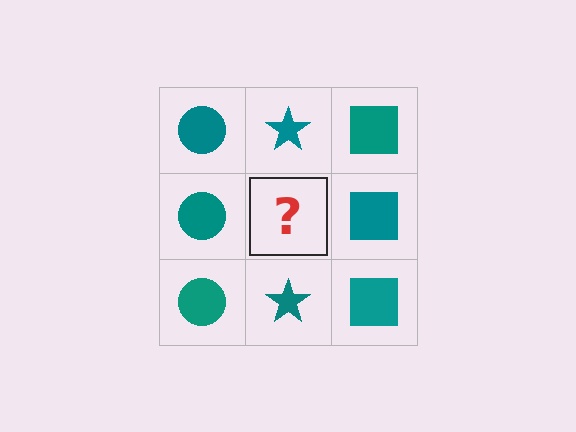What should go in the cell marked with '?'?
The missing cell should contain a teal star.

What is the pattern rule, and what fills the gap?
The rule is that each column has a consistent shape. The gap should be filled with a teal star.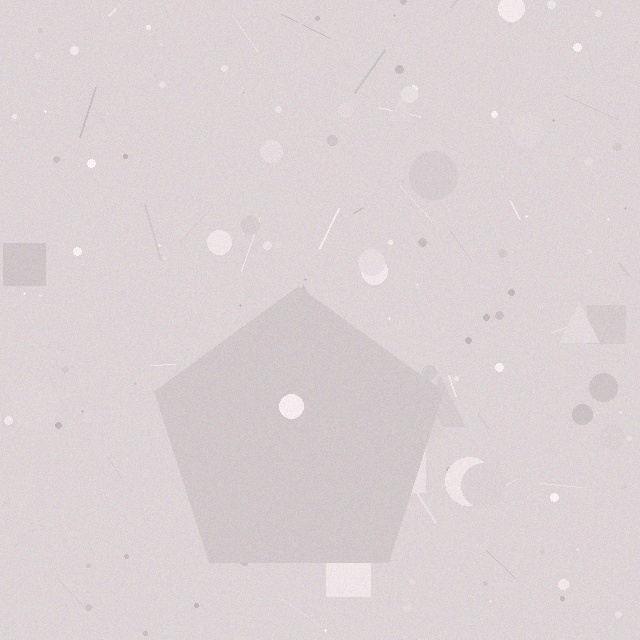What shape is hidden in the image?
A pentagon is hidden in the image.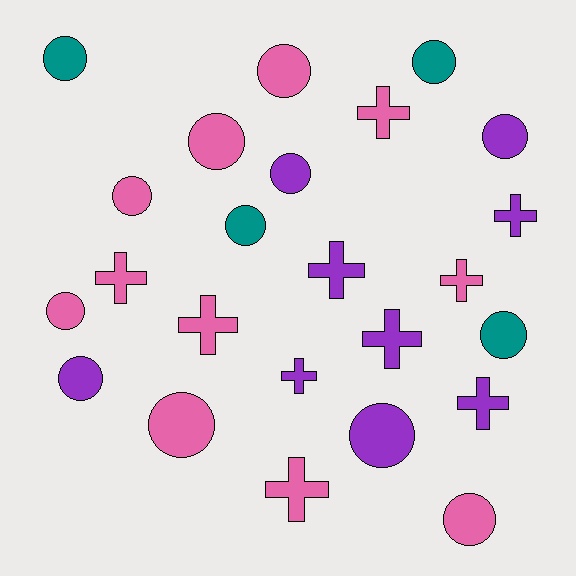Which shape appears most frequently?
Circle, with 14 objects.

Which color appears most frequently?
Pink, with 11 objects.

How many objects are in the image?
There are 24 objects.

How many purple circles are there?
There are 4 purple circles.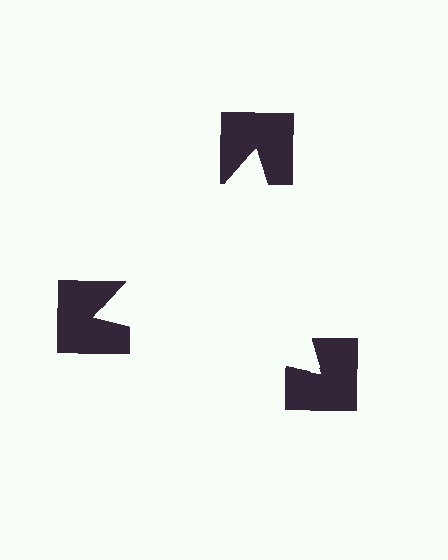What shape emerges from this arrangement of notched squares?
An illusory triangle — its edges are inferred from the aligned wedge cuts in the notched squares, not physically drawn.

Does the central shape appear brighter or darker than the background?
It typically appears slightly brighter than the background, even though no actual brightness change is drawn.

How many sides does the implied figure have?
3 sides.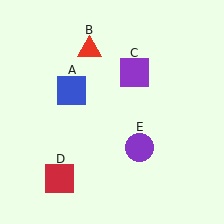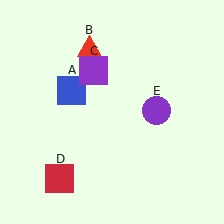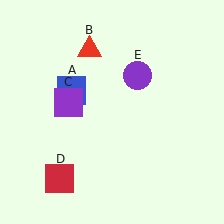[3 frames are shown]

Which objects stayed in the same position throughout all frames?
Blue square (object A) and red triangle (object B) and red square (object D) remained stationary.